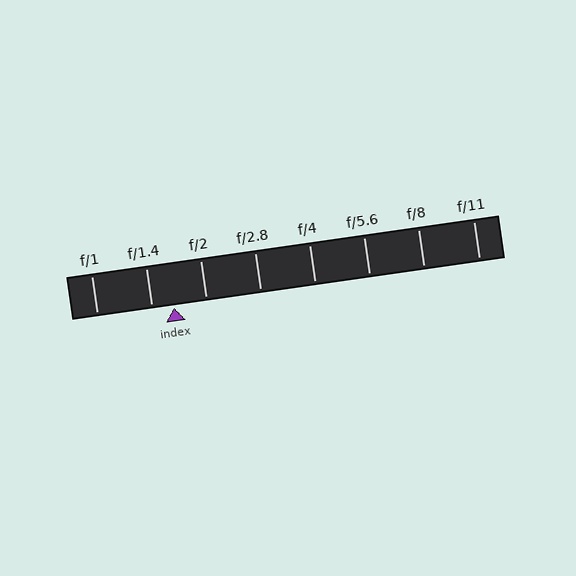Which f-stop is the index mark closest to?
The index mark is closest to f/1.4.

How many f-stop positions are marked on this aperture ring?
There are 8 f-stop positions marked.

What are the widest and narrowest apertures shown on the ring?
The widest aperture shown is f/1 and the narrowest is f/11.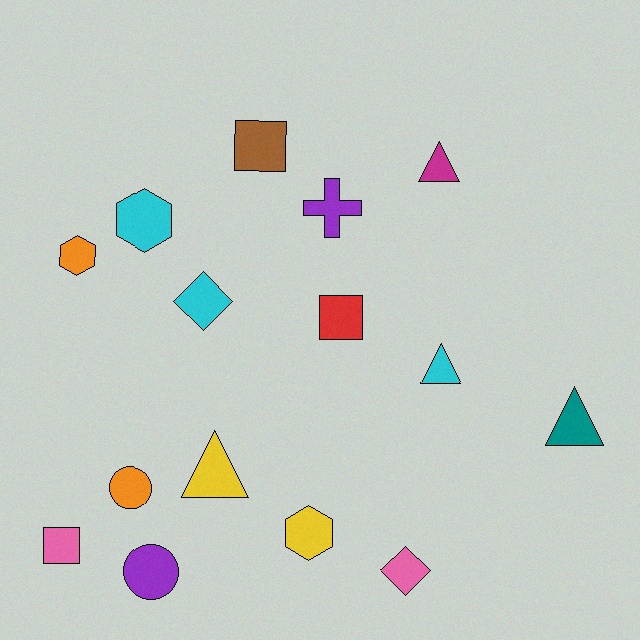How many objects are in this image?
There are 15 objects.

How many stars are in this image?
There are no stars.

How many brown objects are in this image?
There is 1 brown object.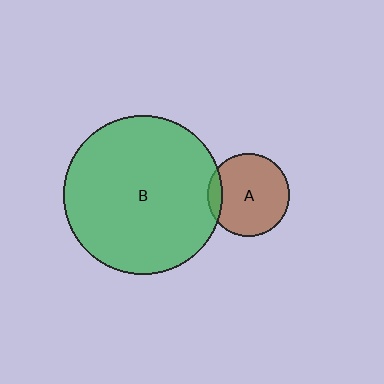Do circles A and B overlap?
Yes.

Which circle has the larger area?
Circle B (green).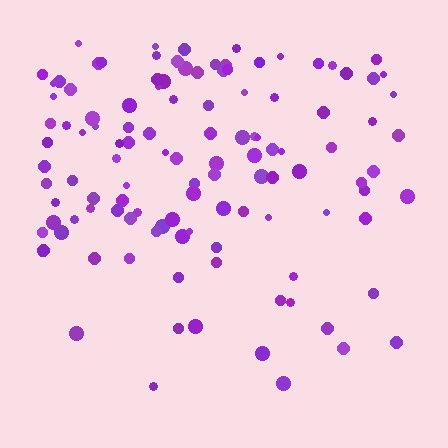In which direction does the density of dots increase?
From bottom to top, with the top side densest.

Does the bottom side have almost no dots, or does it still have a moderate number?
Still a moderate number, just noticeably fewer than the top.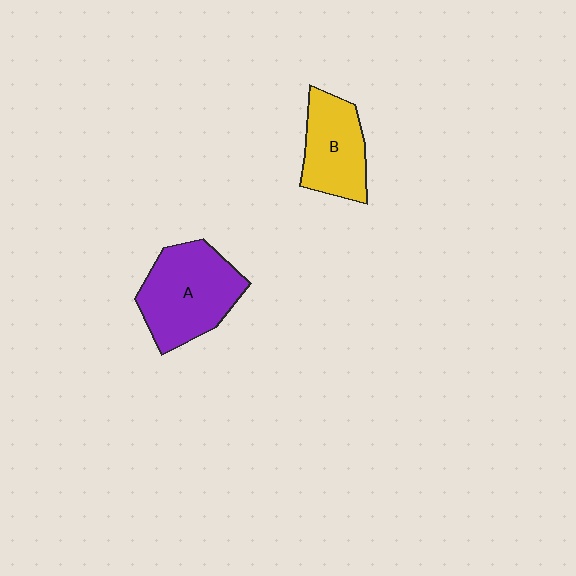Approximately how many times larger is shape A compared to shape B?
Approximately 1.4 times.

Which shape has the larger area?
Shape A (purple).